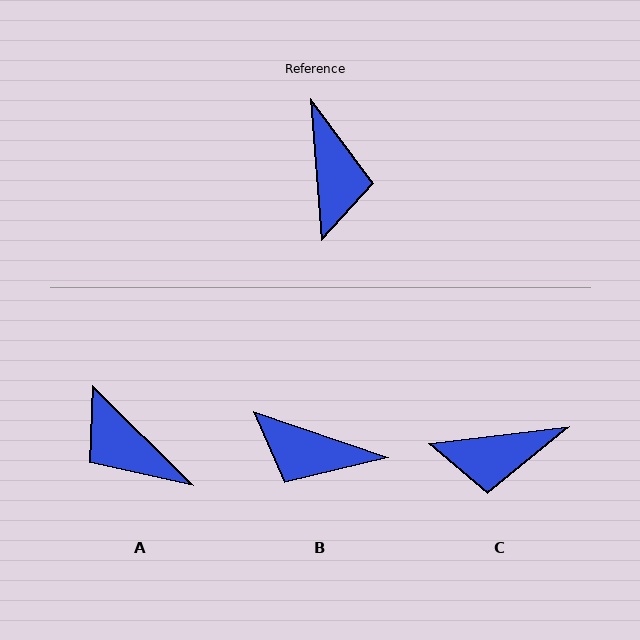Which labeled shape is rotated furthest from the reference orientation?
A, about 139 degrees away.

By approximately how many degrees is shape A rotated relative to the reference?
Approximately 139 degrees clockwise.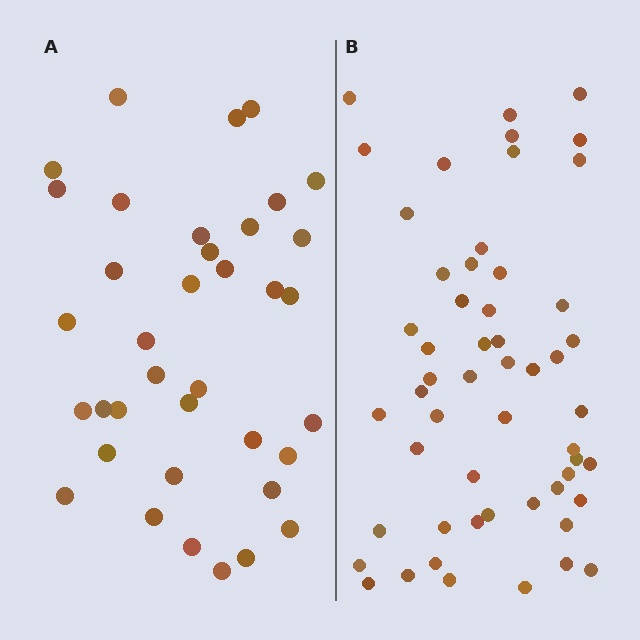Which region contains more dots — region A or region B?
Region B (the right region) has more dots.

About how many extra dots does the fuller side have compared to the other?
Region B has approximately 15 more dots than region A.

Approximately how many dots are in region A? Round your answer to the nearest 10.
About 40 dots. (The exact count is 37, which rounds to 40.)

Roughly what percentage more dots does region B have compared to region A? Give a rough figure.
About 45% more.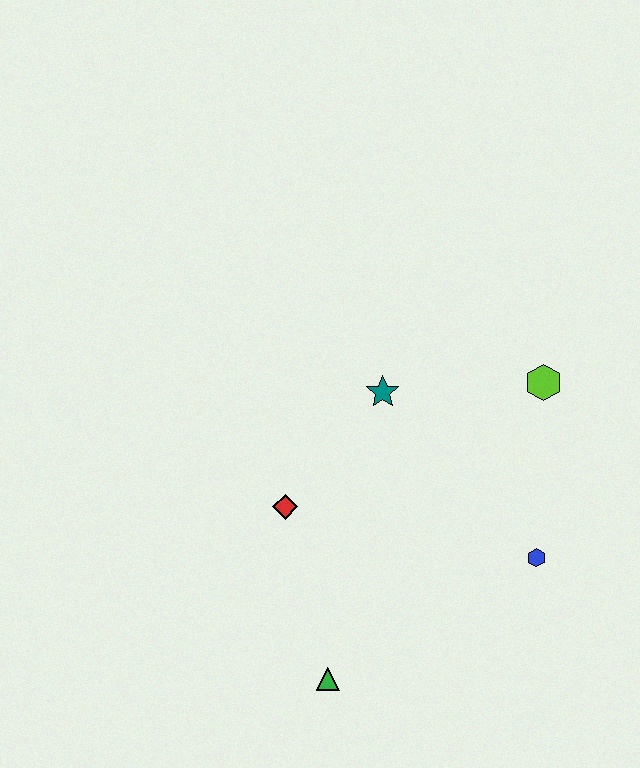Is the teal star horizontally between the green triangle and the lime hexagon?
Yes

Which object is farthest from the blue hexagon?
The red diamond is farthest from the blue hexagon.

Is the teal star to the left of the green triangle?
No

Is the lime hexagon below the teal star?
No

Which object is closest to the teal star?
The red diamond is closest to the teal star.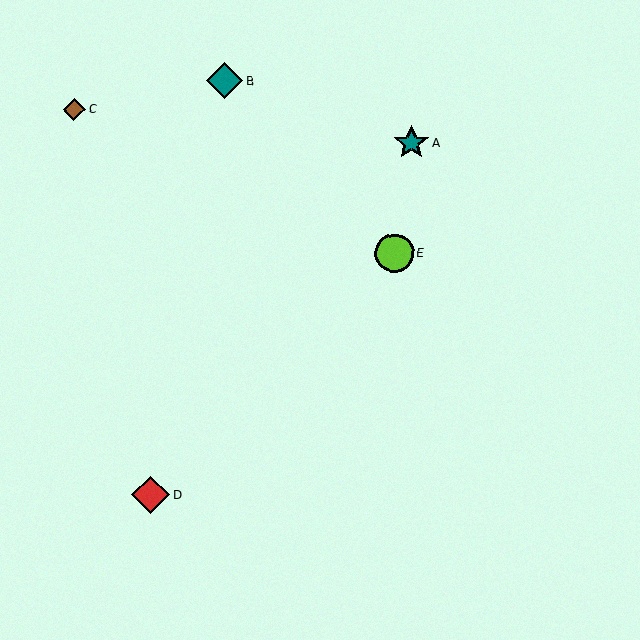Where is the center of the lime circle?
The center of the lime circle is at (394, 253).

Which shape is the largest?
The lime circle (labeled E) is the largest.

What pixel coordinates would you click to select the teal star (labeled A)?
Click at (412, 142) to select the teal star A.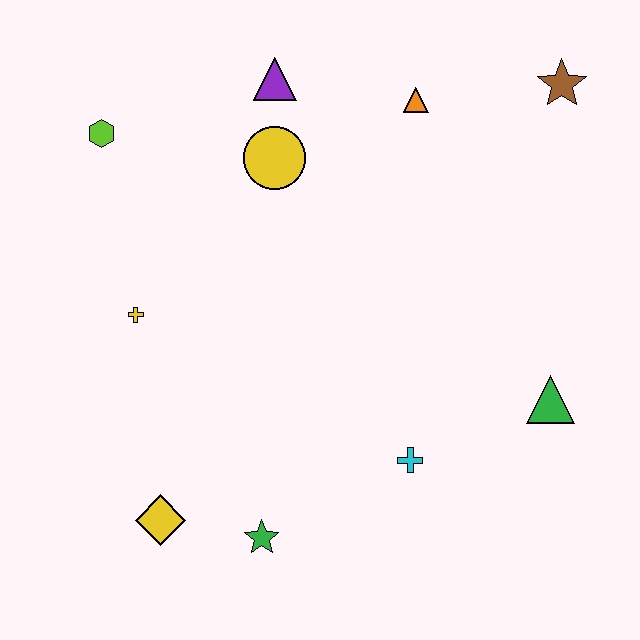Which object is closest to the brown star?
The orange triangle is closest to the brown star.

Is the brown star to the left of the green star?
No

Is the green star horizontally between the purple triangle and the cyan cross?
No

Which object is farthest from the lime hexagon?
The green triangle is farthest from the lime hexagon.